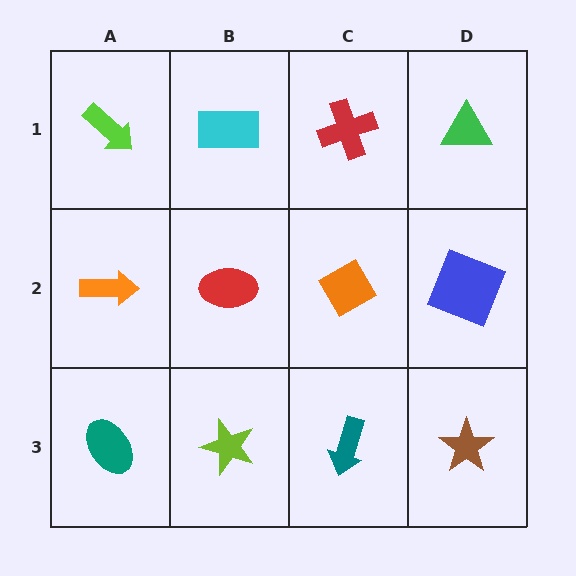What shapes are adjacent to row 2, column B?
A cyan rectangle (row 1, column B), a lime star (row 3, column B), an orange arrow (row 2, column A), an orange diamond (row 2, column C).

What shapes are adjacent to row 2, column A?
A lime arrow (row 1, column A), a teal ellipse (row 3, column A), a red ellipse (row 2, column B).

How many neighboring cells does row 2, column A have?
3.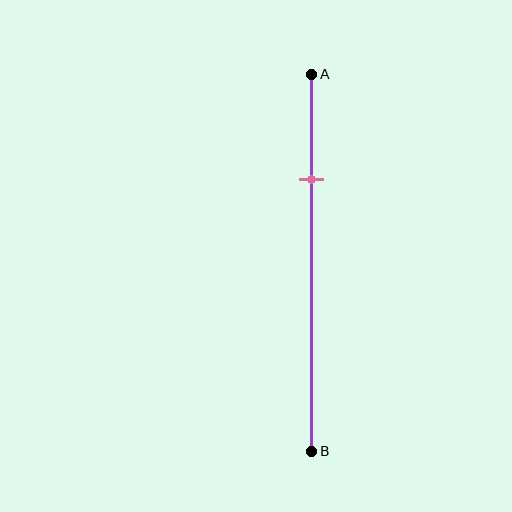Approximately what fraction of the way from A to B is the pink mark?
The pink mark is approximately 30% of the way from A to B.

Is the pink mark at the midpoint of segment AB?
No, the mark is at about 30% from A, not at the 50% midpoint.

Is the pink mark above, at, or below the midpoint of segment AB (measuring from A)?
The pink mark is above the midpoint of segment AB.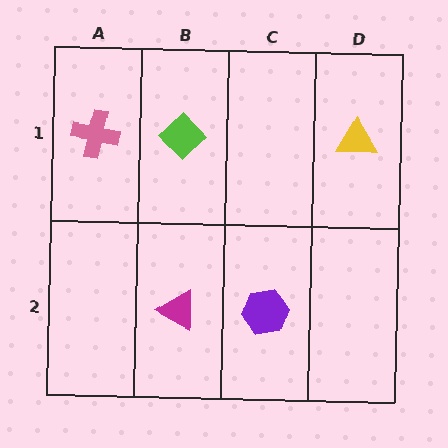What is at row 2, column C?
A purple hexagon.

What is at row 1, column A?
A pink cross.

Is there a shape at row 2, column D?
No, that cell is empty.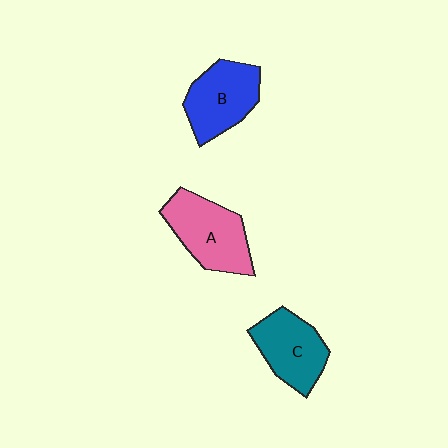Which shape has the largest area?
Shape A (pink).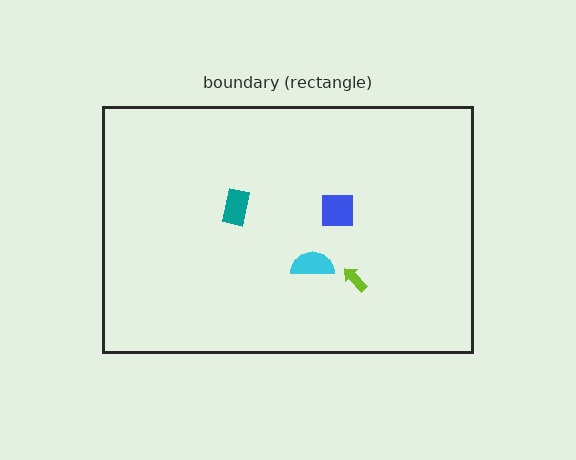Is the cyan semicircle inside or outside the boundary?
Inside.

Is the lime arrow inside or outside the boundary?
Inside.